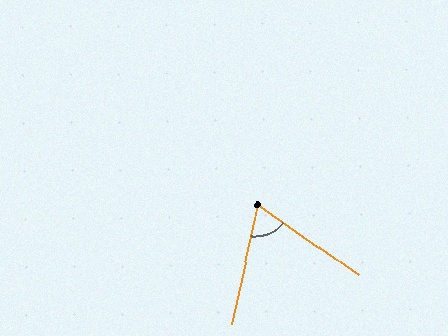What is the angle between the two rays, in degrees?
Approximately 68 degrees.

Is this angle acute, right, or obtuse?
It is acute.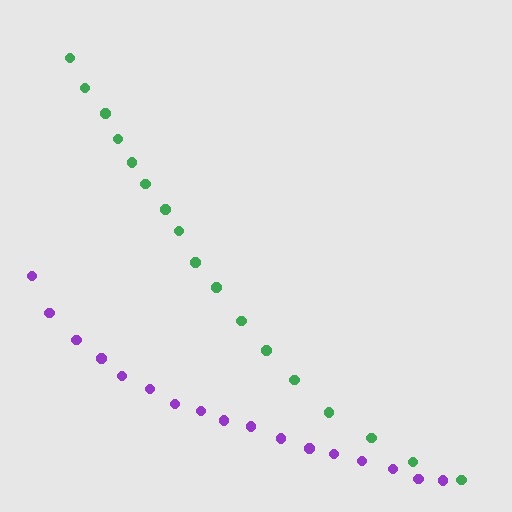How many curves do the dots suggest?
There are 2 distinct paths.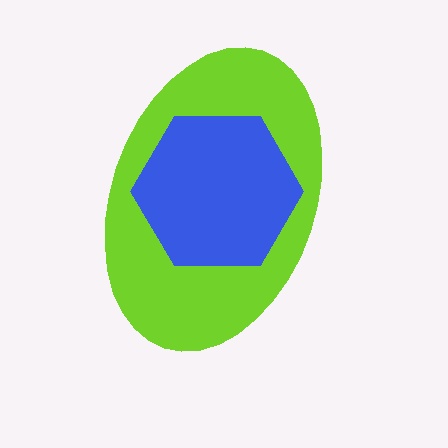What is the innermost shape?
The blue hexagon.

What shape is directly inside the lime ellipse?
The blue hexagon.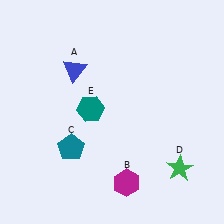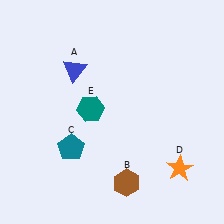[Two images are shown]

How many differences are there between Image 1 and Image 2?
There are 2 differences between the two images.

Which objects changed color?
B changed from magenta to brown. D changed from green to orange.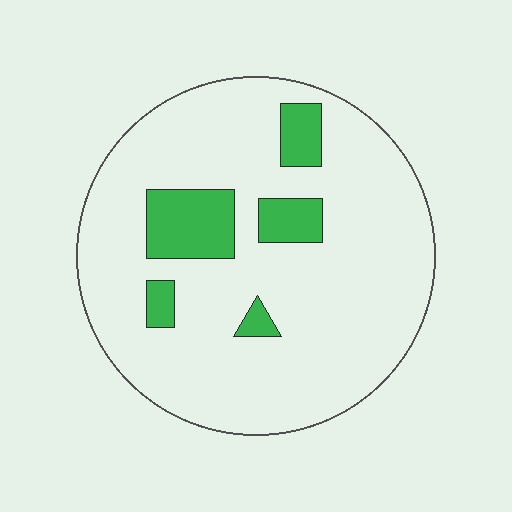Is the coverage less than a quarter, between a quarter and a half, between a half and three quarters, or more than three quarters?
Less than a quarter.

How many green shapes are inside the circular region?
5.